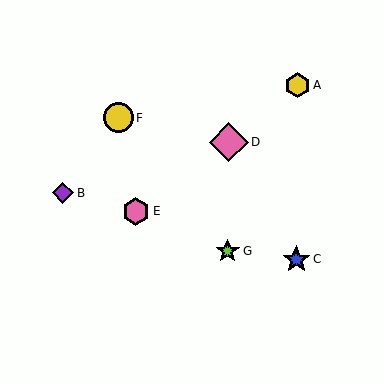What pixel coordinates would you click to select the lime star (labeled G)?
Click at (228, 251) to select the lime star G.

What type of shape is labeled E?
Shape E is a pink hexagon.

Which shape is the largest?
The pink diamond (labeled D) is the largest.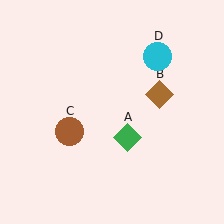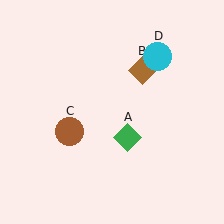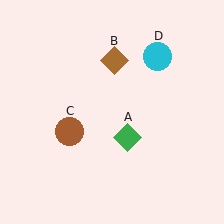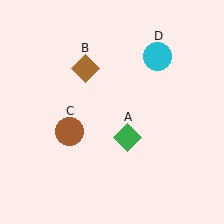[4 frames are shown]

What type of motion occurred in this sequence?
The brown diamond (object B) rotated counterclockwise around the center of the scene.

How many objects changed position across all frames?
1 object changed position: brown diamond (object B).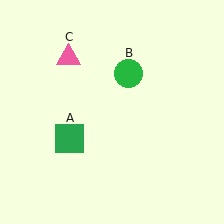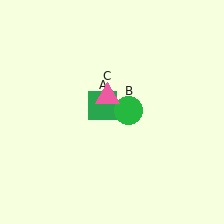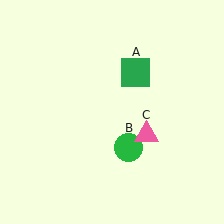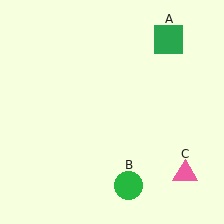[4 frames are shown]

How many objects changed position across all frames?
3 objects changed position: green square (object A), green circle (object B), pink triangle (object C).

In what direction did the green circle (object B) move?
The green circle (object B) moved down.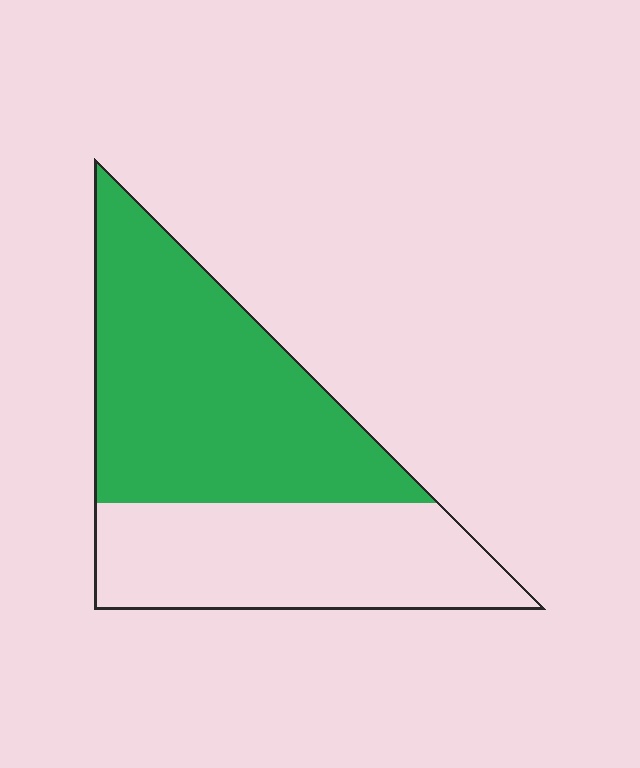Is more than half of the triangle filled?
Yes.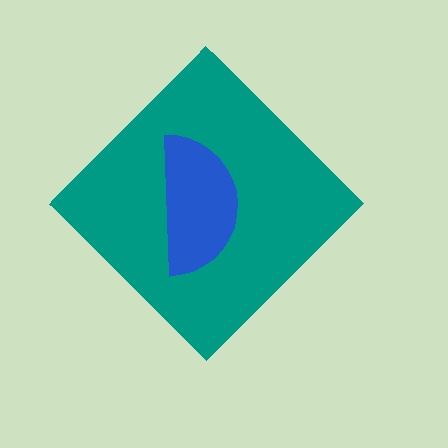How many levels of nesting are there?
2.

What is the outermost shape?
The teal diamond.